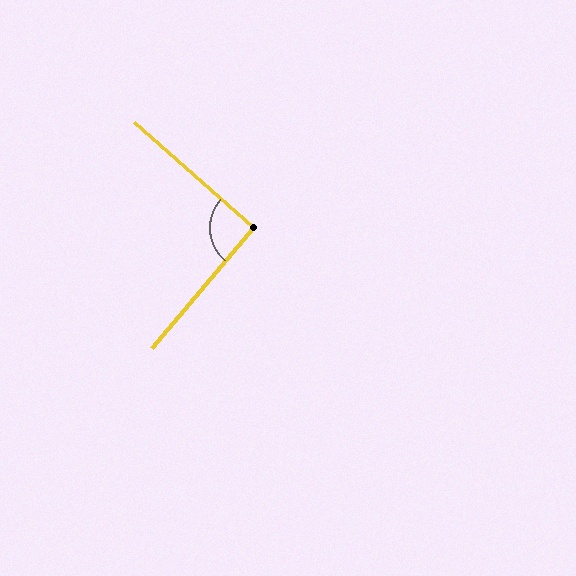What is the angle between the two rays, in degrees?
Approximately 91 degrees.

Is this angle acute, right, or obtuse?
It is approximately a right angle.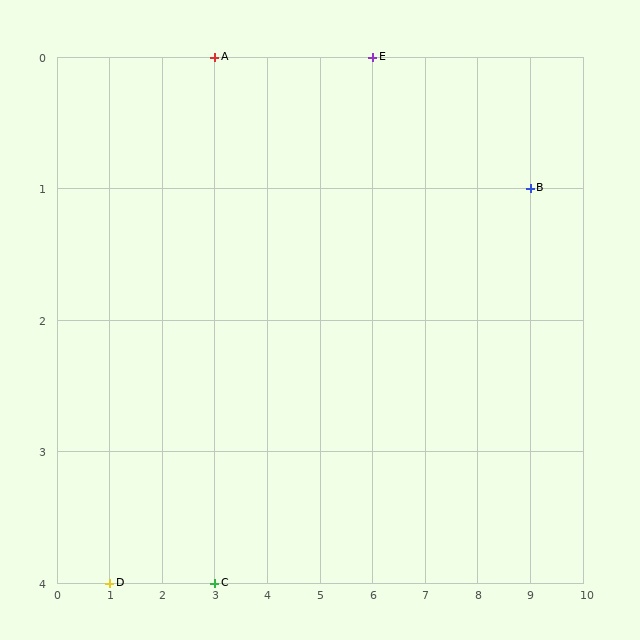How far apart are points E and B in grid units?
Points E and B are 3 columns and 1 row apart (about 3.2 grid units diagonally).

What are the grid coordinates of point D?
Point D is at grid coordinates (1, 4).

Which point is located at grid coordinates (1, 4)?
Point D is at (1, 4).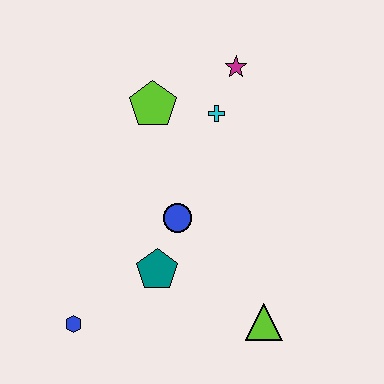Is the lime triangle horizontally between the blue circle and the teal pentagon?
No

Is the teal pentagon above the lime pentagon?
No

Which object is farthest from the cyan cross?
The blue hexagon is farthest from the cyan cross.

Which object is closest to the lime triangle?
The teal pentagon is closest to the lime triangle.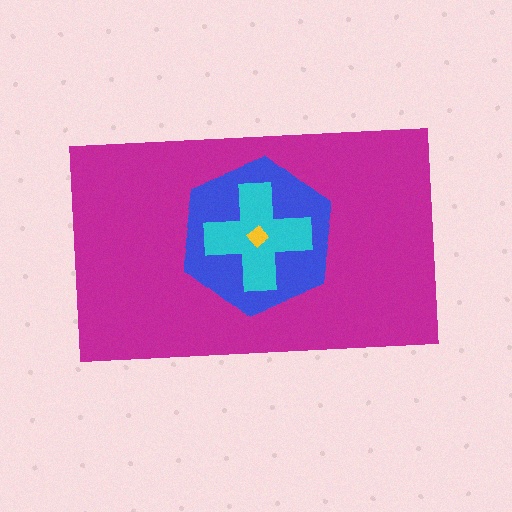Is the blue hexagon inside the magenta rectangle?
Yes.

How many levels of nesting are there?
4.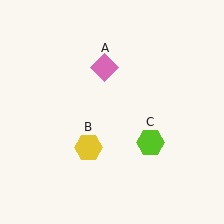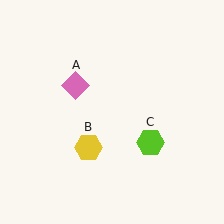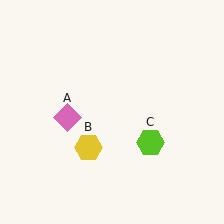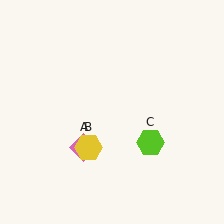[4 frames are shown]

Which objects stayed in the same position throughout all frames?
Yellow hexagon (object B) and lime hexagon (object C) remained stationary.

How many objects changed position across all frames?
1 object changed position: pink diamond (object A).